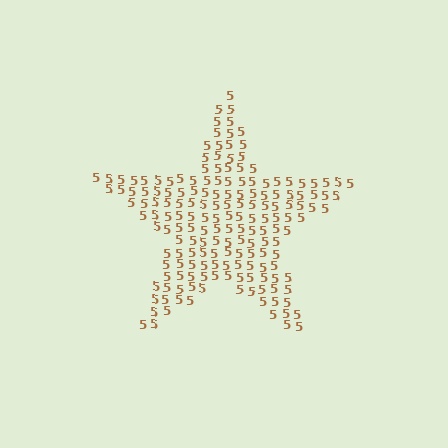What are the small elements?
The small elements are digit 5's.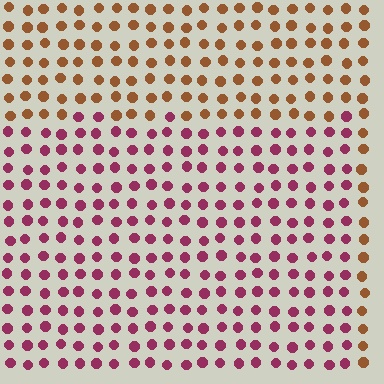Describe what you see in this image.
The image is filled with small brown elements in a uniform arrangement. A rectangle-shaped region is visible where the elements are tinted to a slightly different hue, forming a subtle color boundary.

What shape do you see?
I see a rectangle.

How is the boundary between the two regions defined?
The boundary is defined purely by a slight shift in hue (about 53 degrees). Spacing, size, and orientation are identical on both sides.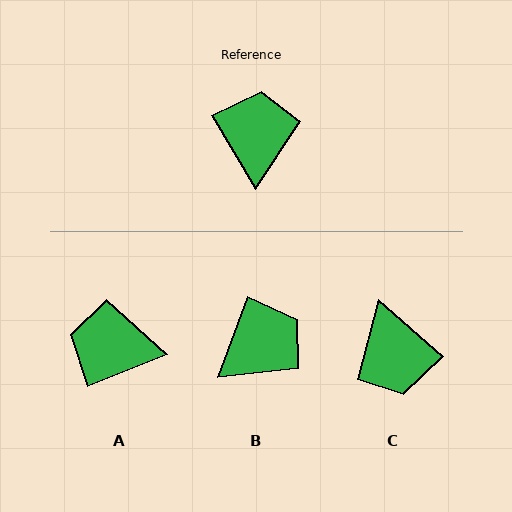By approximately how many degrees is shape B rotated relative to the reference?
Approximately 51 degrees clockwise.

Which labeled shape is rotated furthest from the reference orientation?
C, about 161 degrees away.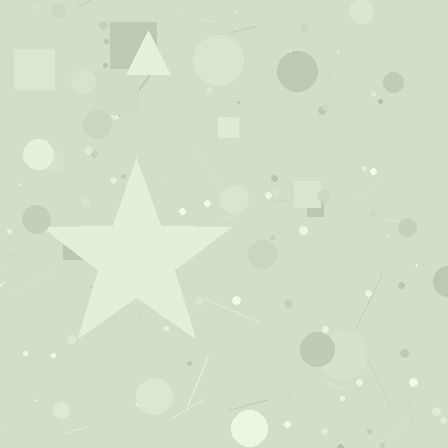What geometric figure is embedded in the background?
A star is embedded in the background.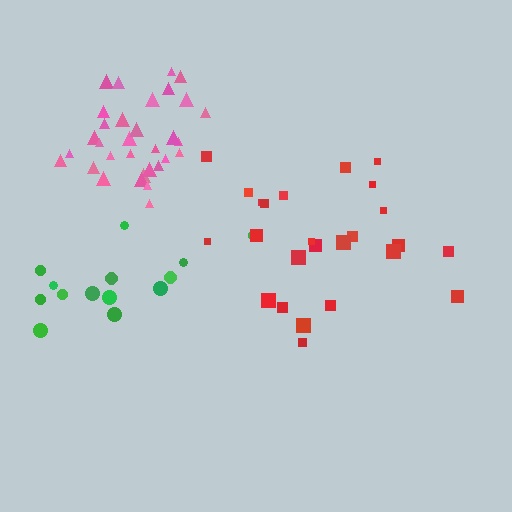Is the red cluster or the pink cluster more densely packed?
Pink.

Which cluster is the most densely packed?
Pink.